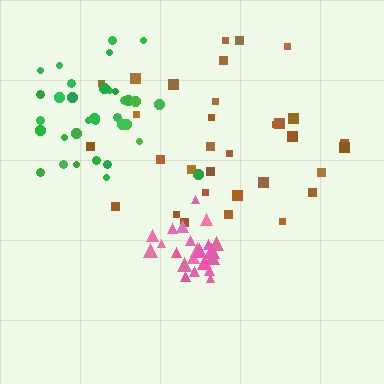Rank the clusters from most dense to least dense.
pink, green, brown.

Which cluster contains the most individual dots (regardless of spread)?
Green (35).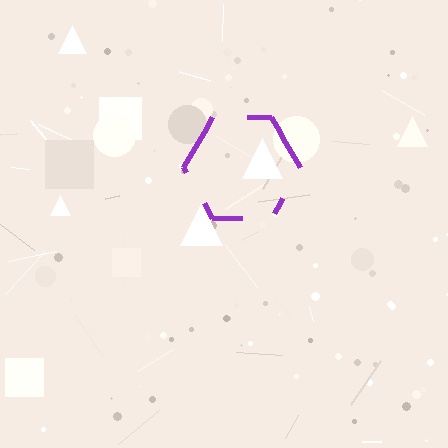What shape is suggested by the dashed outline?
The dashed outline suggests a hexagon.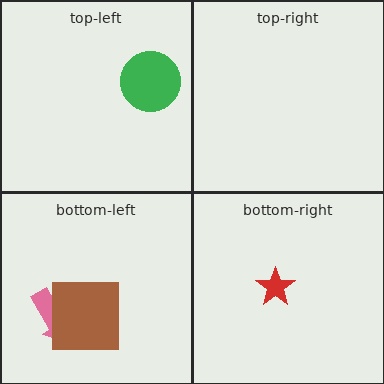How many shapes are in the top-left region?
1.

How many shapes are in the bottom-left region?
2.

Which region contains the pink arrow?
The bottom-left region.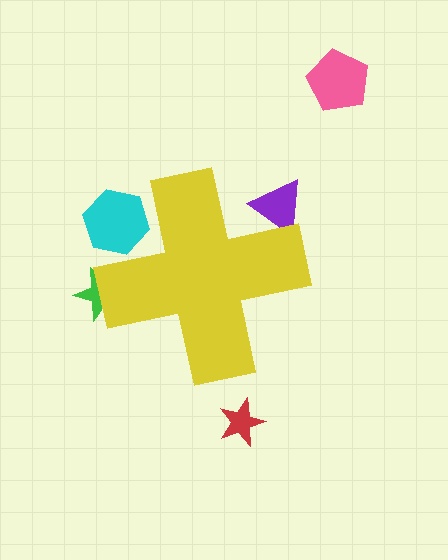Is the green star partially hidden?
Yes, the green star is partially hidden behind the yellow cross.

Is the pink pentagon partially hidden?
No, the pink pentagon is fully visible.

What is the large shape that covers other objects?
A yellow cross.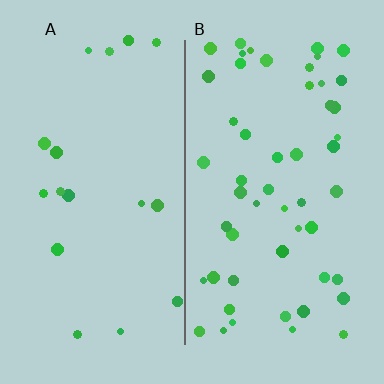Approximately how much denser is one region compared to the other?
Approximately 3.0× — region B over region A.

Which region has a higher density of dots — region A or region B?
B (the right).